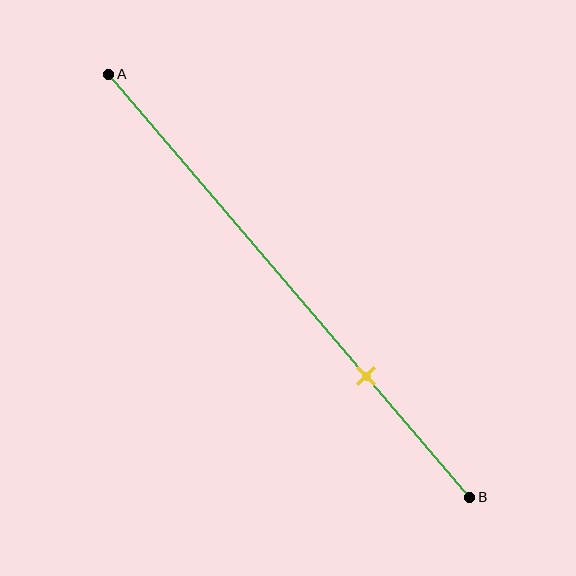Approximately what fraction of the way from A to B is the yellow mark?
The yellow mark is approximately 70% of the way from A to B.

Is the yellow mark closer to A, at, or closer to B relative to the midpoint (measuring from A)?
The yellow mark is closer to point B than the midpoint of segment AB.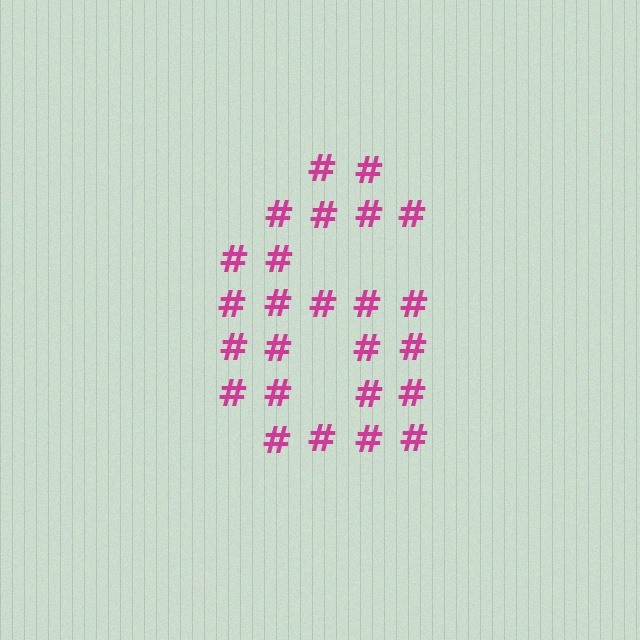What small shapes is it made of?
It is made of small hash symbols.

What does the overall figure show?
The overall figure shows the digit 6.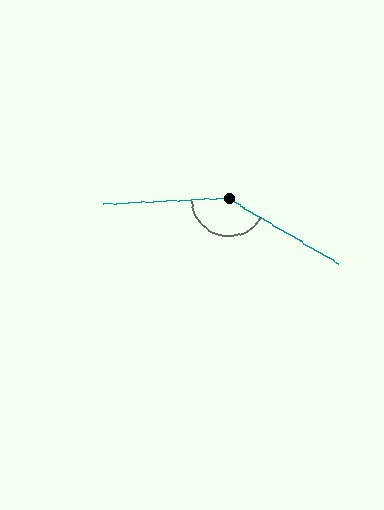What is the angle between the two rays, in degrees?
Approximately 147 degrees.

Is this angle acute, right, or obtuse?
It is obtuse.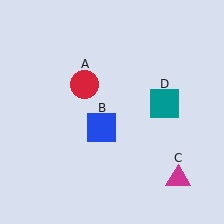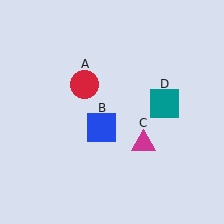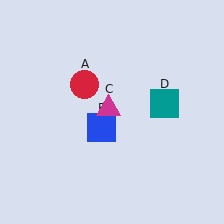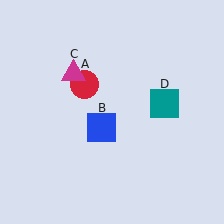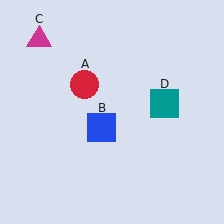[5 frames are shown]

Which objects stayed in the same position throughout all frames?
Red circle (object A) and blue square (object B) and teal square (object D) remained stationary.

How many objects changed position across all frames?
1 object changed position: magenta triangle (object C).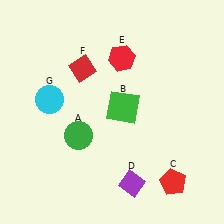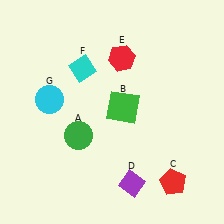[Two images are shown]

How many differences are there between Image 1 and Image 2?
There is 1 difference between the two images.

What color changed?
The diamond (F) changed from red in Image 1 to cyan in Image 2.